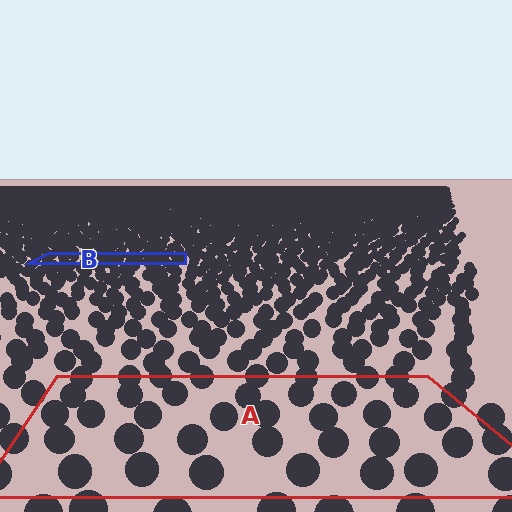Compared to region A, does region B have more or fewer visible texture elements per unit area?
Region B has more texture elements per unit area — they are packed more densely because it is farther away.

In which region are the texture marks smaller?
The texture marks are smaller in region B, because it is farther away.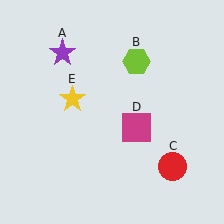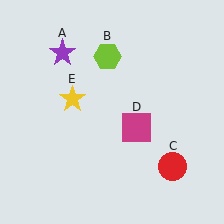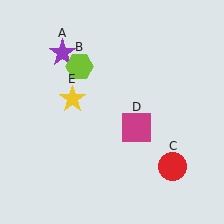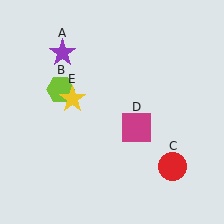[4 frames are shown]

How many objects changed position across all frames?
1 object changed position: lime hexagon (object B).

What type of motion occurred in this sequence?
The lime hexagon (object B) rotated counterclockwise around the center of the scene.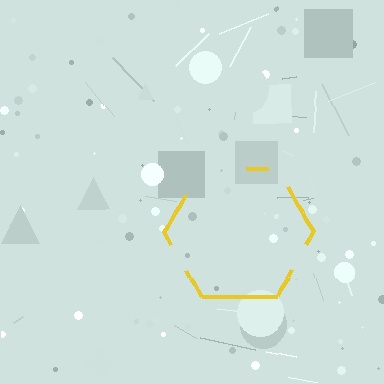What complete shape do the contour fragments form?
The contour fragments form a hexagon.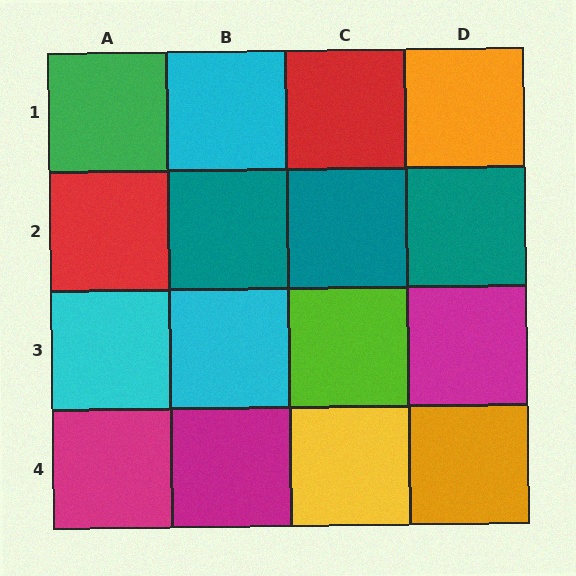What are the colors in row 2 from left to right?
Red, teal, teal, teal.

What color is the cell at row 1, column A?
Green.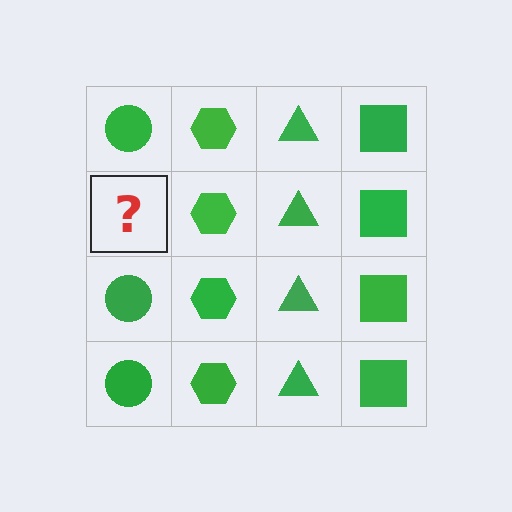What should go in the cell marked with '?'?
The missing cell should contain a green circle.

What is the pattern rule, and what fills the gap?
The rule is that each column has a consistent shape. The gap should be filled with a green circle.